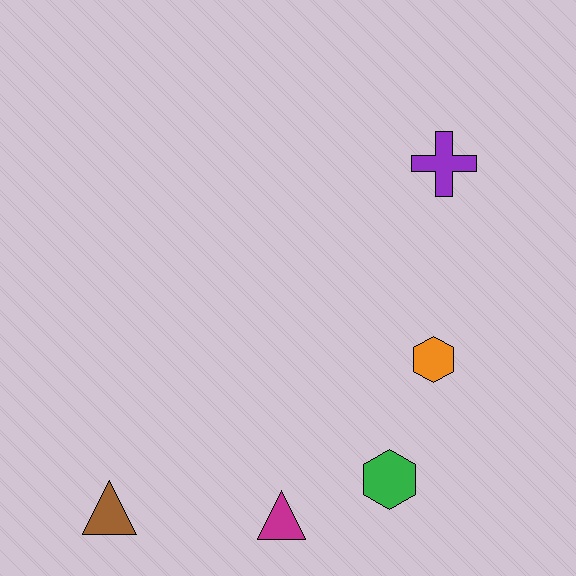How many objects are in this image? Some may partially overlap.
There are 5 objects.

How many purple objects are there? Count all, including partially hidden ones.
There is 1 purple object.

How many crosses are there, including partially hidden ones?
There is 1 cross.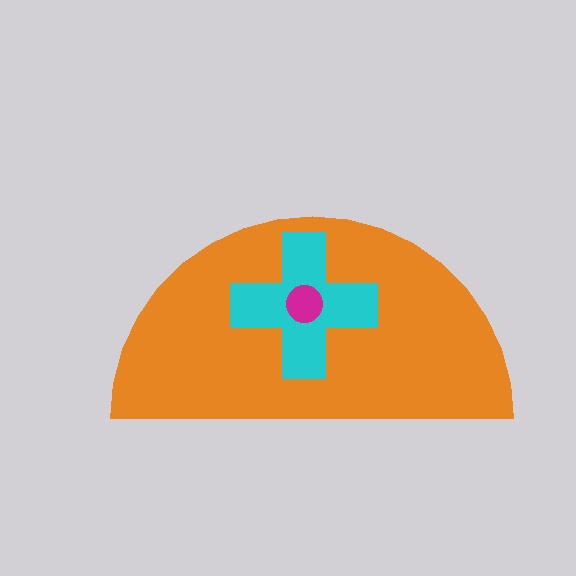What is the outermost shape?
The orange semicircle.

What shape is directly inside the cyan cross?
The magenta circle.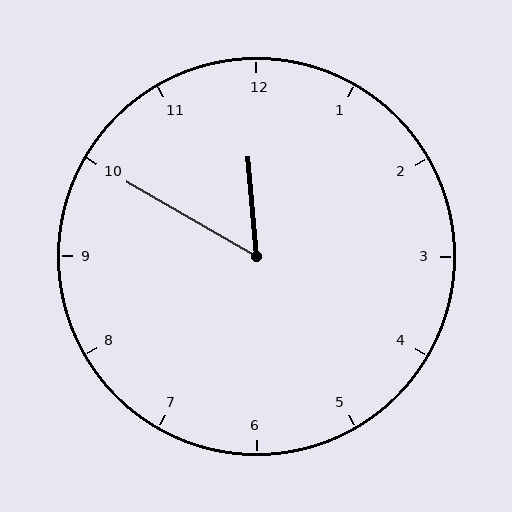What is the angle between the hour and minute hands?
Approximately 55 degrees.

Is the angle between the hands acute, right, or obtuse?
It is acute.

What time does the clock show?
11:50.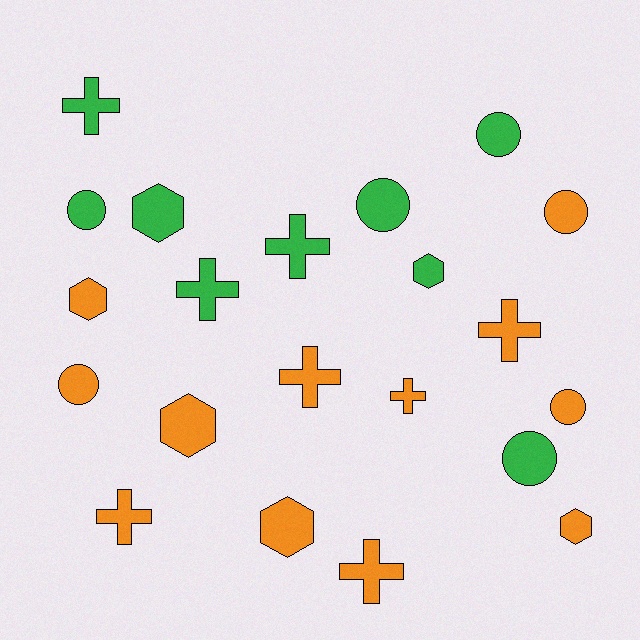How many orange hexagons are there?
There are 4 orange hexagons.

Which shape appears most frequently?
Cross, with 8 objects.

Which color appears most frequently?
Orange, with 12 objects.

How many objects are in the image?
There are 21 objects.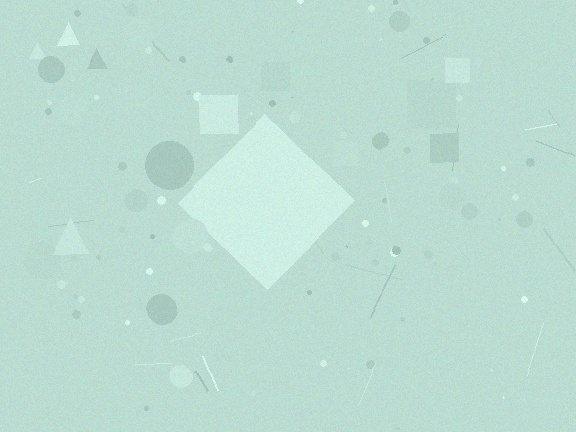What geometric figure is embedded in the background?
A diamond is embedded in the background.